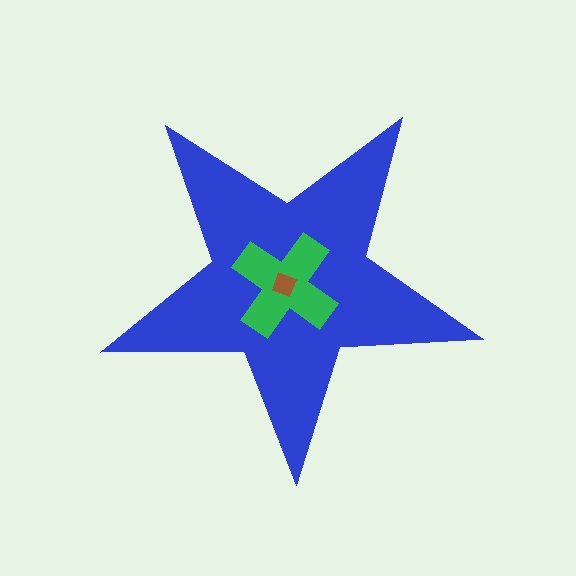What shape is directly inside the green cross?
The brown diamond.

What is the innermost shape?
The brown diamond.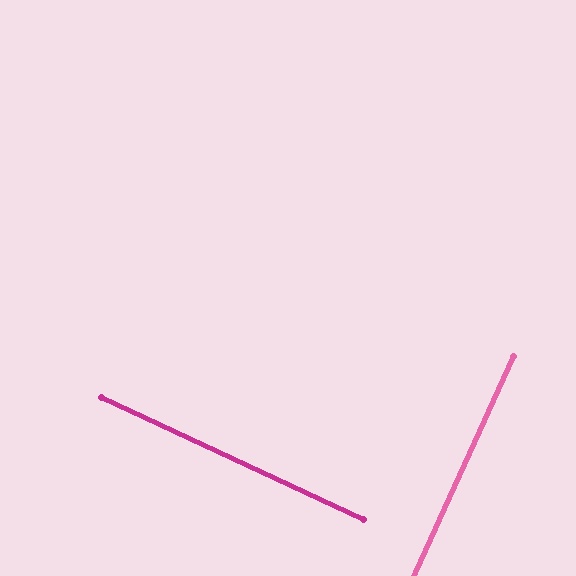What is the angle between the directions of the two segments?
Approximately 89 degrees.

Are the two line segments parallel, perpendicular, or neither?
Perpendicular — they meet at approximately 89°.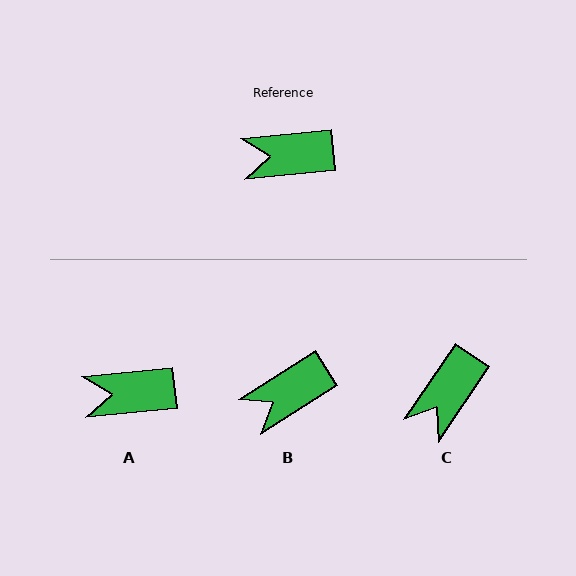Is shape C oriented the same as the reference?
No, it is off by about 50 degrees.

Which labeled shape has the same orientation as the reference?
A.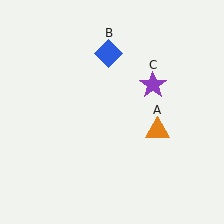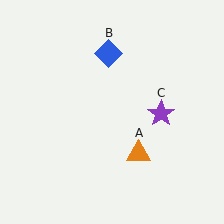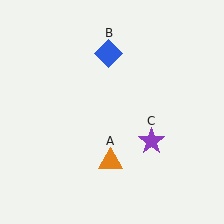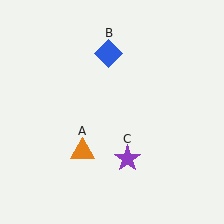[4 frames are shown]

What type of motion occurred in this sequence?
The orange triangle (object A), purple star (object C) rotated clockwise around the center of the scene.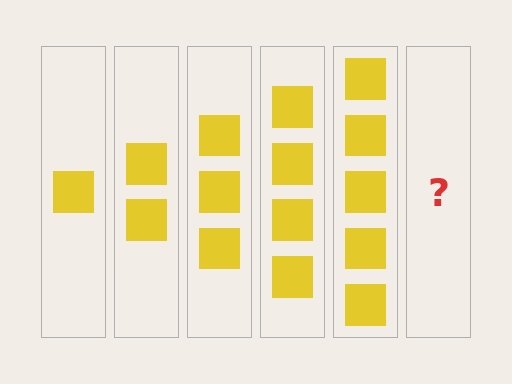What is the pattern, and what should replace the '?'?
The pattern is that each step adds one more square. The '?' should be 6 squares.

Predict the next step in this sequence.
The next step is 6 squares.